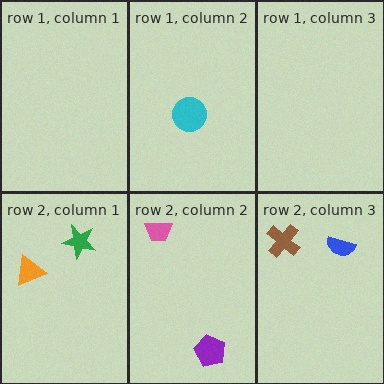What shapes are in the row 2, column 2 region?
The purple pentagon, the pink trapezoid.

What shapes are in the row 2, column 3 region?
The brown cross, the blue semicircle.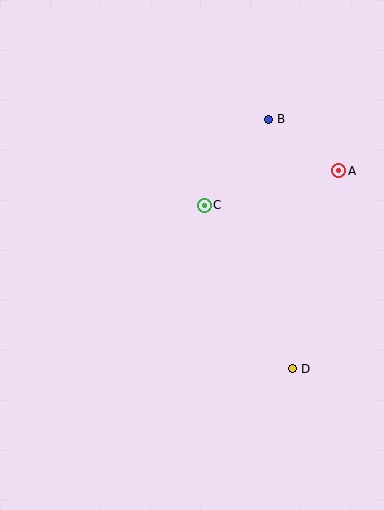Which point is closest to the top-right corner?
Point B is closest to the top-right corner.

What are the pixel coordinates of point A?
Point A is at (339, 171).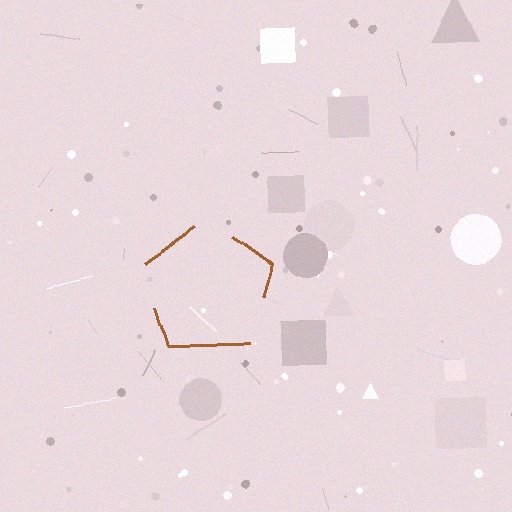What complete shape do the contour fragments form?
The contour fragments form a pentagon.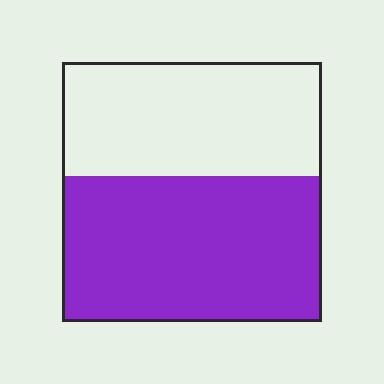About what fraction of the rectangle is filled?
About three fifths (3/5).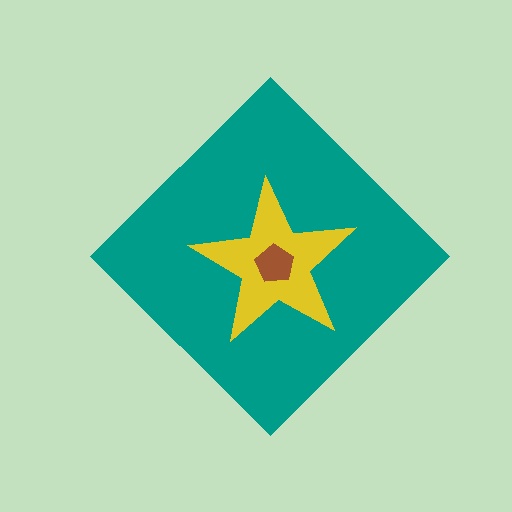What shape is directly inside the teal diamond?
The yellow star.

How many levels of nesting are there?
3.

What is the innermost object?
The brown pentagon.